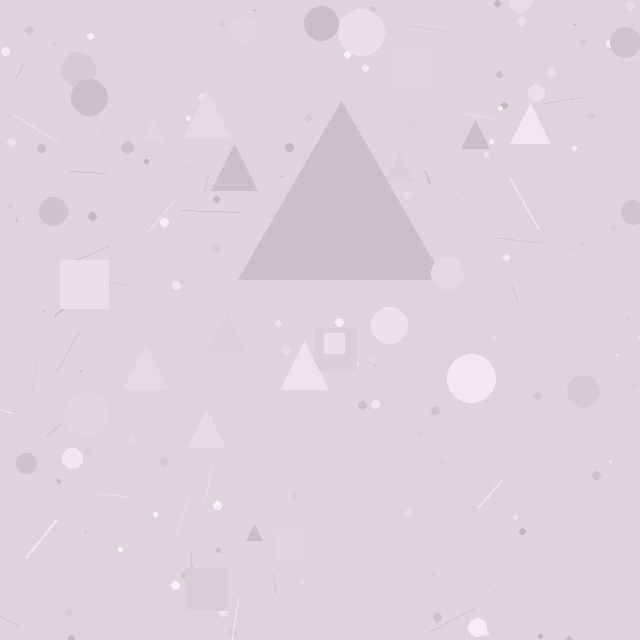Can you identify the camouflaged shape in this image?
The camouflaged shape is a triangle.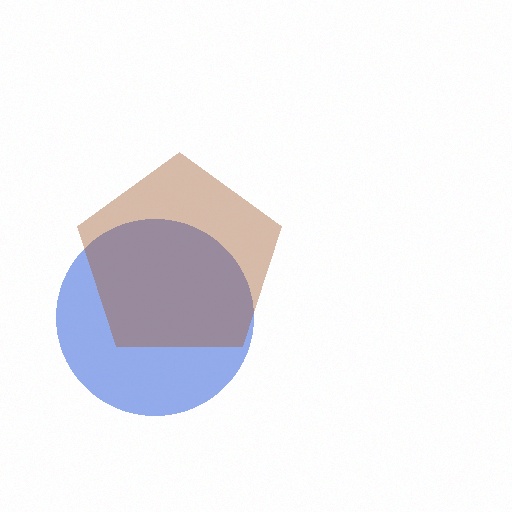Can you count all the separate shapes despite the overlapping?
Yes, there are 2 separate shapes.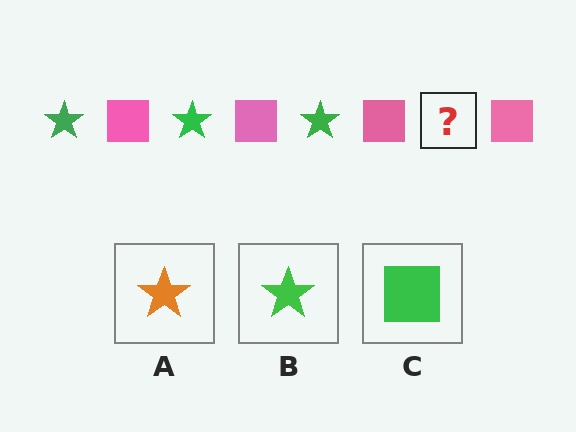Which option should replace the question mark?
Option B.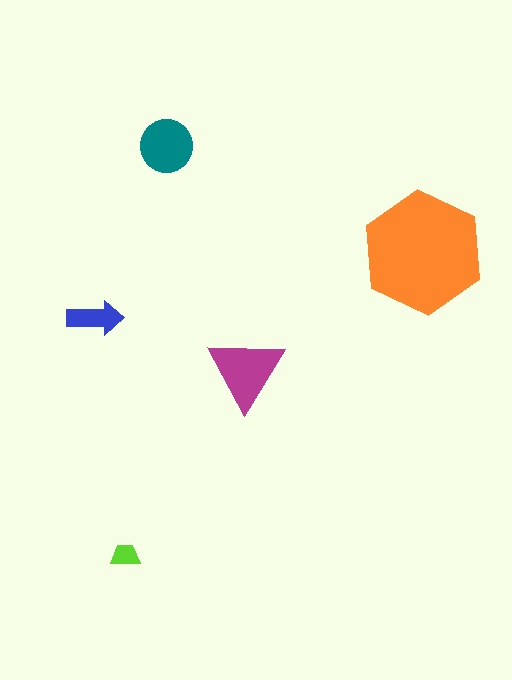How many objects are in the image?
There are 5 objects in the image.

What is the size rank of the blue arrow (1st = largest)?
4th.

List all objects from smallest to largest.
The lime trapezoid, the blue arrow, the teal circle, the magenta triangle, the orange hexagon.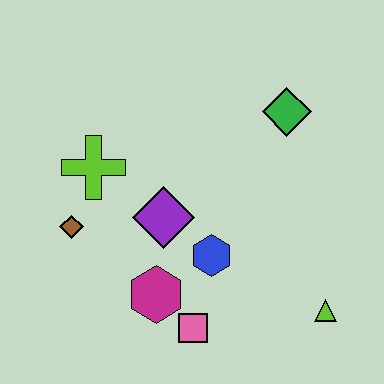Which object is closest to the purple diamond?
The blue hexagon is closest to the purple diamond.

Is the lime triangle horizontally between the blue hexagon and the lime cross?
No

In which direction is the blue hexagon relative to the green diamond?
The blue hexagon is below the green diamond.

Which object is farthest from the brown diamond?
The lime triangle is farthest from the brown diamond.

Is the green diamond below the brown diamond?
No